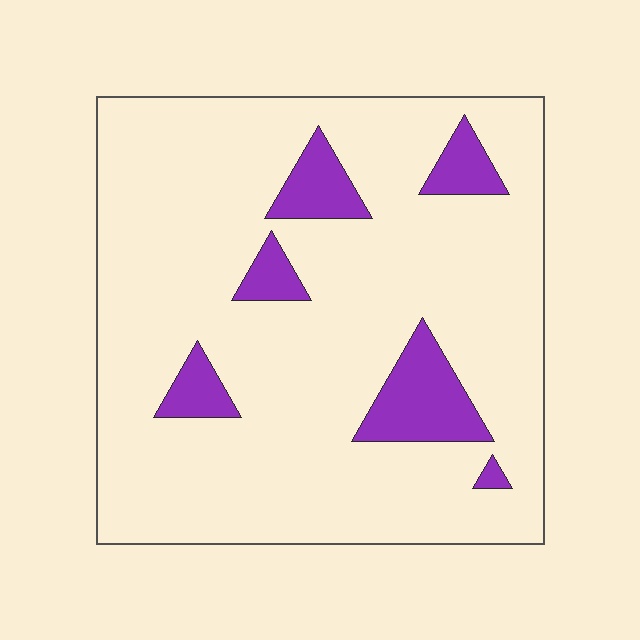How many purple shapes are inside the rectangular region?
6.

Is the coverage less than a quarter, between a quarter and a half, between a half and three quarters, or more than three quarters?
Less than a quarter.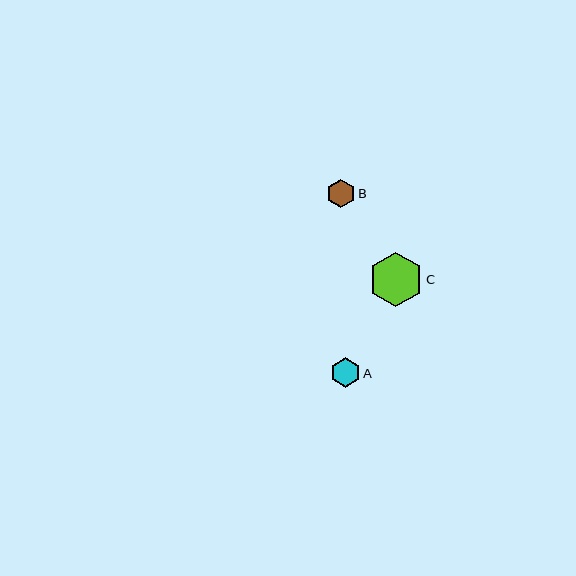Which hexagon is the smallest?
Hexagon B is the smallest with a size of approximately 29 pixels.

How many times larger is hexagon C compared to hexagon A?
Hexagon C is approximately 1.9 times the size of hexagon A.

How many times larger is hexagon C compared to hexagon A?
Hexagon C is approximately 1.9 times the size of hexagon A.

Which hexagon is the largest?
Hexagon C is the largest with a size of approximately 55 pixels.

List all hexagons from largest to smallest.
From largest to smallest: C, A, B.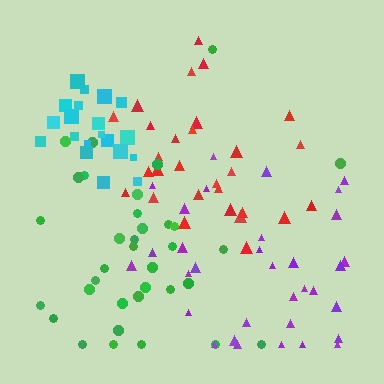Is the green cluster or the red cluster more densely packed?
Red.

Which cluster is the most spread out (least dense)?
Green.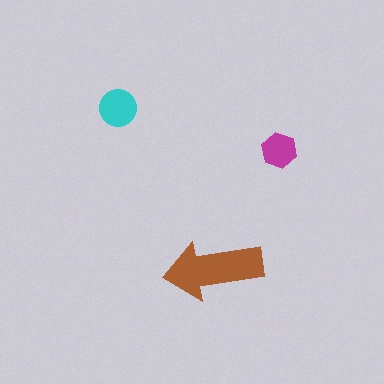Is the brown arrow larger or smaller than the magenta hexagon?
Larger.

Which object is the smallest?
The magenta hexagon.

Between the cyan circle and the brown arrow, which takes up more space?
The brown arrow.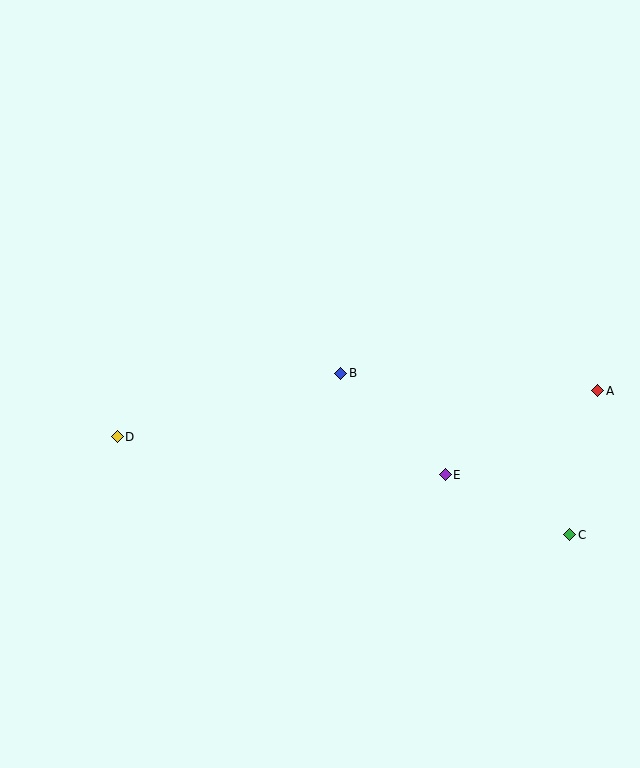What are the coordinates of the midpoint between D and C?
The midpoint between D and C is at (343, 486).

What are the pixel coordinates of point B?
Point B is at (341, 373).